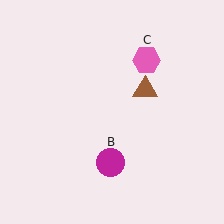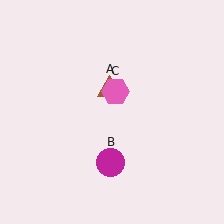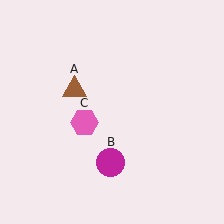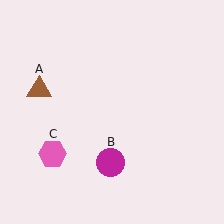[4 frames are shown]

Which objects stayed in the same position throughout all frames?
Magenta circle (object B) remained stationary.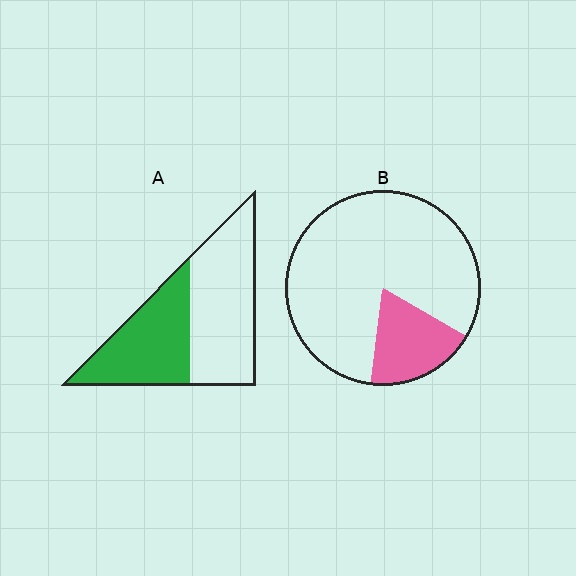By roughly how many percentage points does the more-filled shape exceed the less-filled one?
By roughly 25 percentage points (A over B).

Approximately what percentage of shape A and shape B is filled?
A is approximately 45% and B is approximately 20%.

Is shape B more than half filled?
No.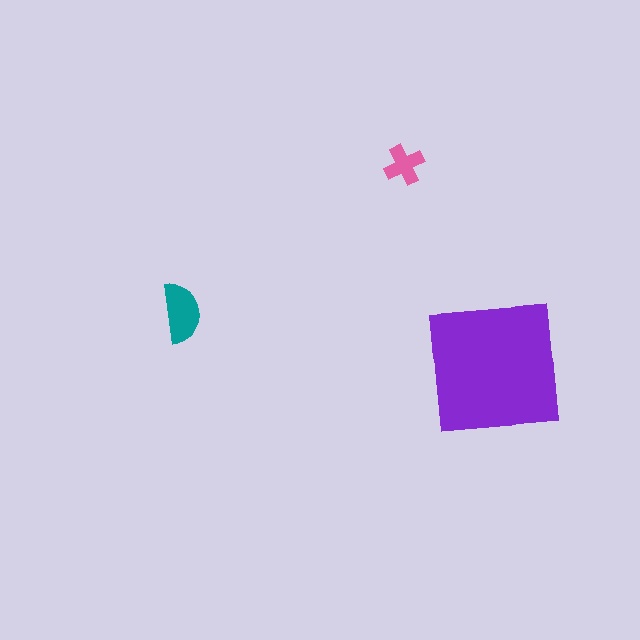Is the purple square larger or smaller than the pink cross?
Larger.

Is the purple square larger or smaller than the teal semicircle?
Larger.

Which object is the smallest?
The pink cross.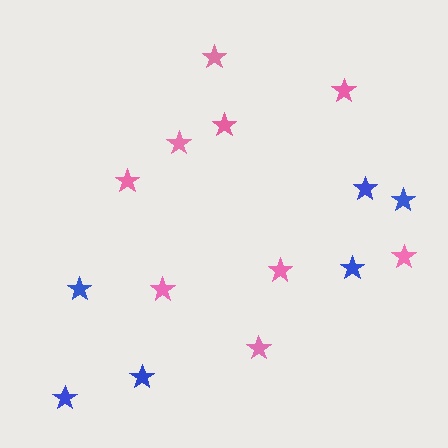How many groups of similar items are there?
There are 2 groups: one group of blue stars (6) and one group of pink stars (9).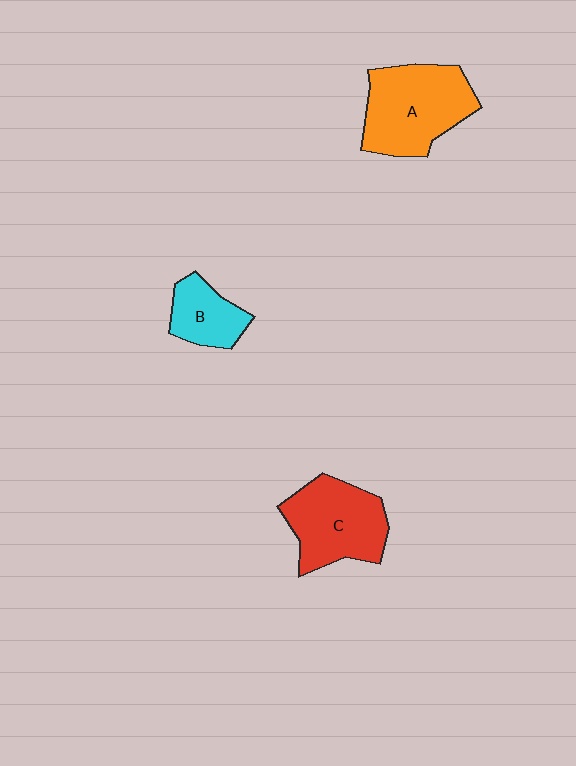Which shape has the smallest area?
Shape B (cyan).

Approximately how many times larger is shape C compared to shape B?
Approximately 1.8 times.